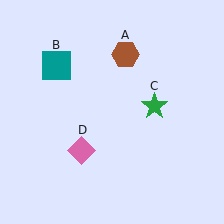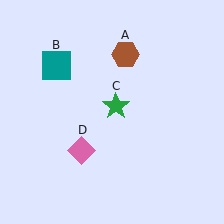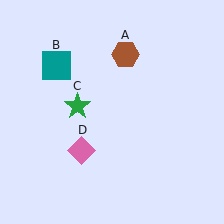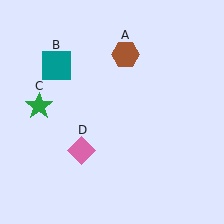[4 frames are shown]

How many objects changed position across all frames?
1 object changed position: green star (object C).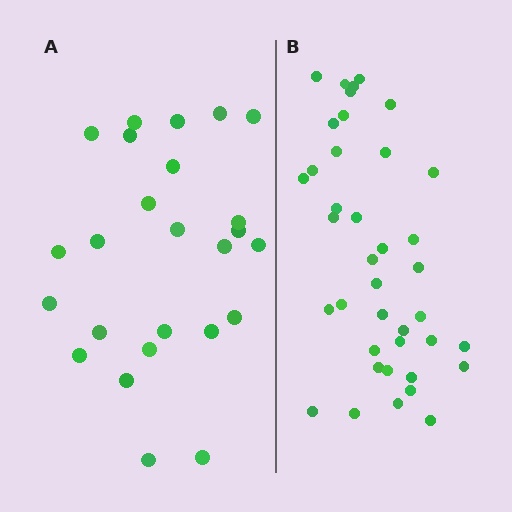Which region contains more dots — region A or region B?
Region B (the right region) has more dots.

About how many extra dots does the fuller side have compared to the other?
Region B has approximately 15 more dots than region A.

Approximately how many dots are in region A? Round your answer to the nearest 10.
About 20 dots. (The exact count is 25, which rounds to 20.)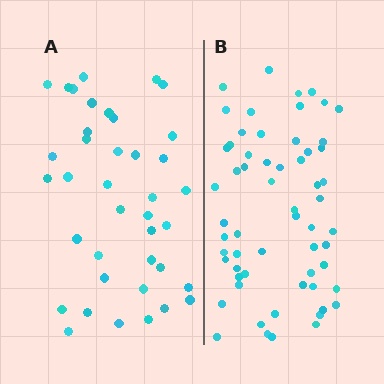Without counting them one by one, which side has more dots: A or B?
Region B (the right region) has more dots.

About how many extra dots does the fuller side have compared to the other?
Region B has approximately 20 more dots than region A.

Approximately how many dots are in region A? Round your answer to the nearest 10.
About 40 dots. (The exact count is 39, which rounds to 40.)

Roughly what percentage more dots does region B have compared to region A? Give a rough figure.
About 55% more.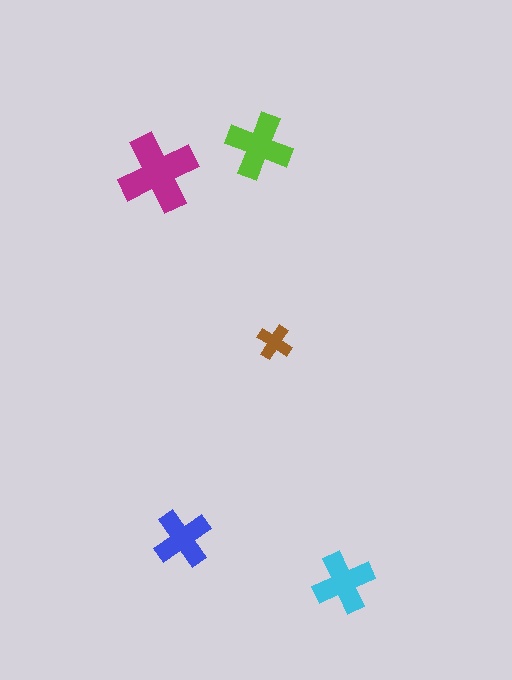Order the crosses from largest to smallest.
the magenta one, the lime one, the cyan one, the blue one, the brown one.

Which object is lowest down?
The cyan cross is bottommost.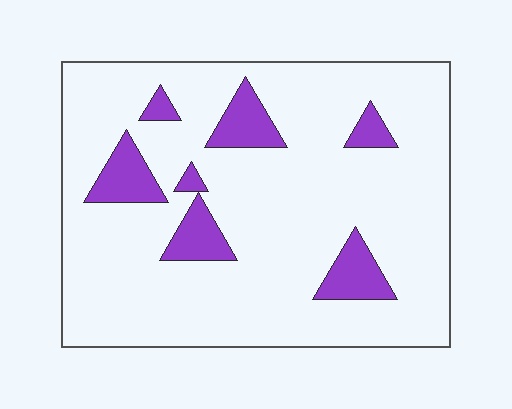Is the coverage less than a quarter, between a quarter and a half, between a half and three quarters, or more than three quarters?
Less than a quarter.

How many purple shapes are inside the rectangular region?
7.